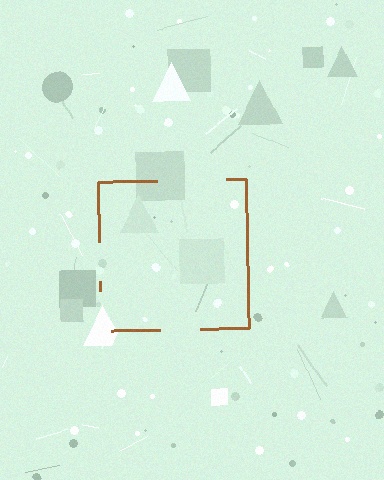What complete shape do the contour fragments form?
The contour fragments form a square.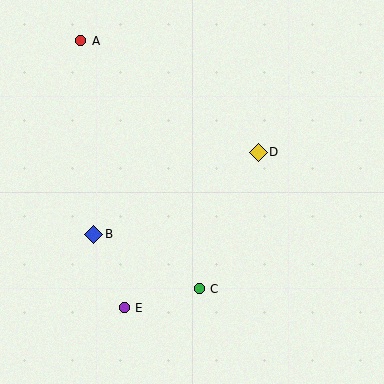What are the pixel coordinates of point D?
Point D is at (258, 152).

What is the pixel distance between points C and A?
The distance between C and A is 275 pixels.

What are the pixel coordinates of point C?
Point C is at (199, 289).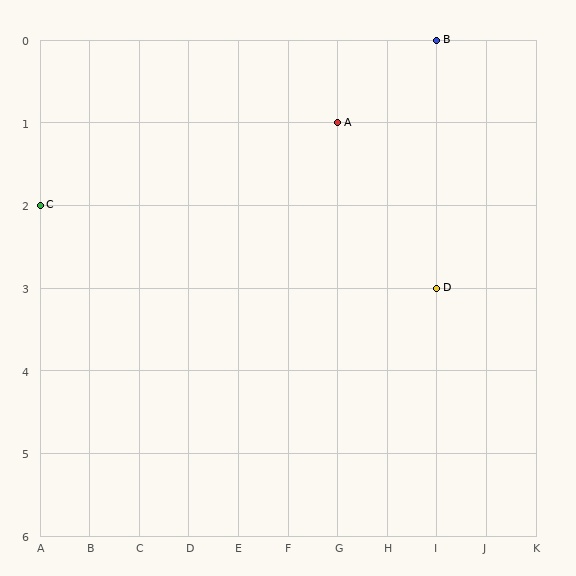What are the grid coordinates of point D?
Point D is at grid coordinates (I, 3).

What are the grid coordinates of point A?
Point A is at grid coordinates (G, 1).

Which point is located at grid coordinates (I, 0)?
Point B is at (I, 0).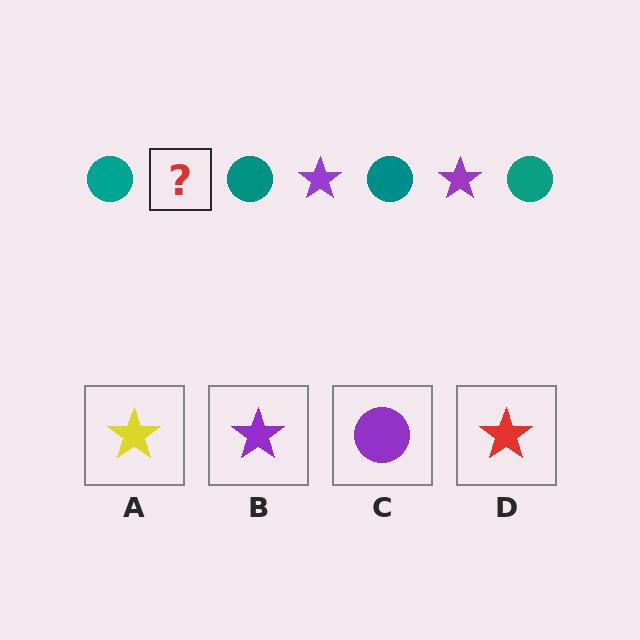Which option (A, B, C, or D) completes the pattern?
B.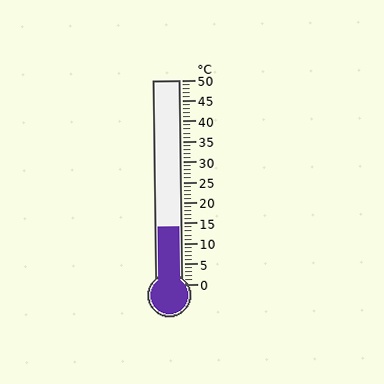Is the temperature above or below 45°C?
The temperature is below 45°C.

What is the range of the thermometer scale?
The thermometer scale ranges from 0°C to 50°C.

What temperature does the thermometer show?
The thermometer shows approximately 14°C.